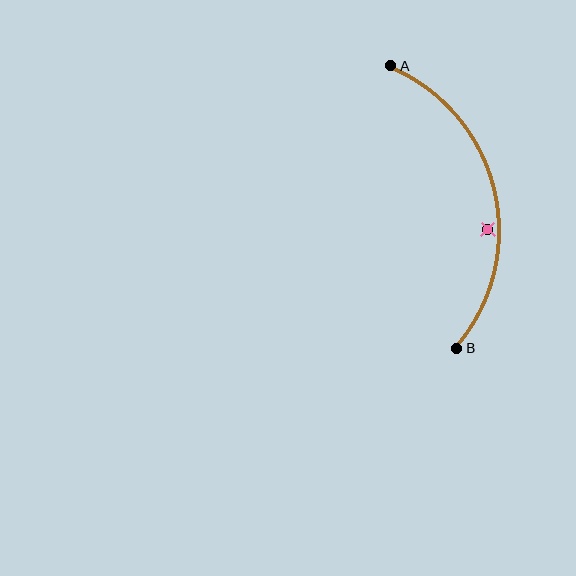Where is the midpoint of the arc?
The arc midpoint is the point on the curve farthest from the straight line joining A and B. It sits to the right of that line.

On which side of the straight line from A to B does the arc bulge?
The arc bulges to the right of the straight line connecting A and B.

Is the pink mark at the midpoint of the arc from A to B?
No — the pink mark does not lie on the arc at all. It sits slightly inside the curve.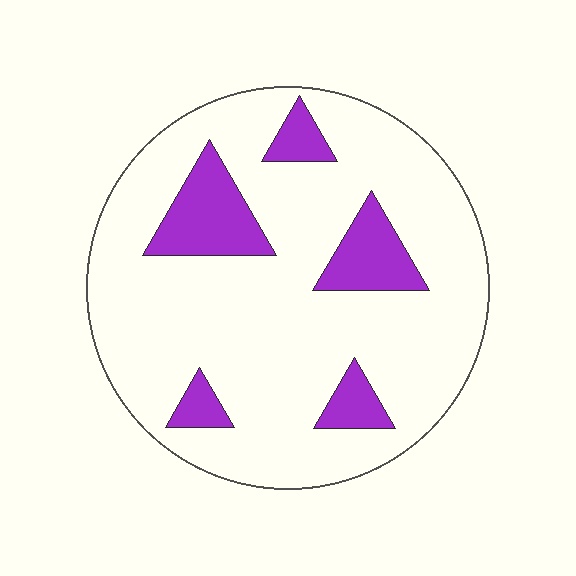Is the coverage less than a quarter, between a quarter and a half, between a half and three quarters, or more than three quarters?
Less than a quarter.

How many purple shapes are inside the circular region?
5.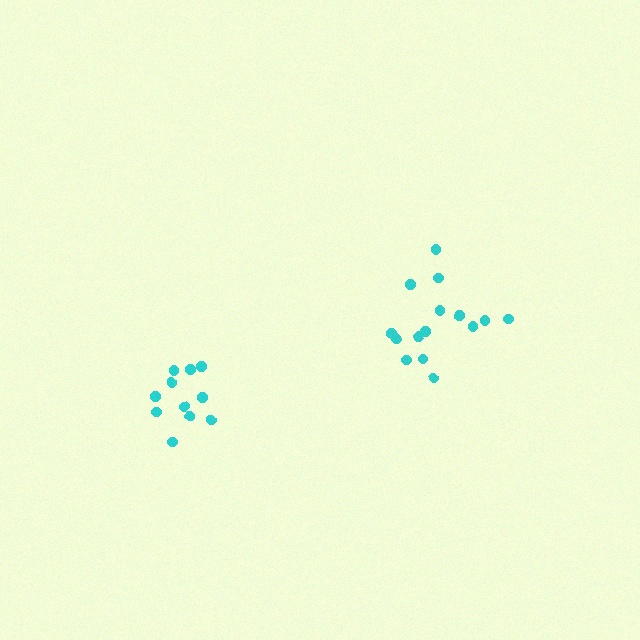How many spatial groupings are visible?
There are 2 spatial groupings.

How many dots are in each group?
Group 1: 12 dots, Group 2: 15 dots (27 total).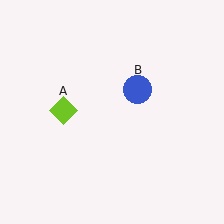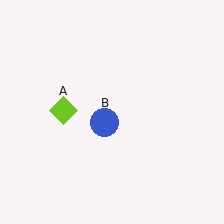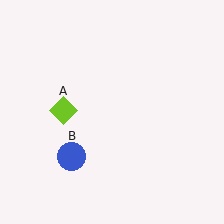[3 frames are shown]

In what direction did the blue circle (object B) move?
The blue circle (object B) moved down and to the left.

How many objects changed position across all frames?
1 object changed position: blue circle (object B).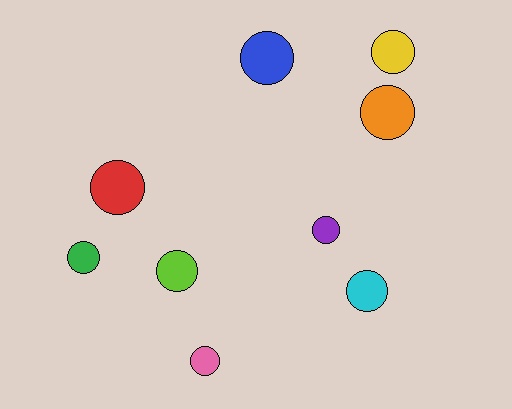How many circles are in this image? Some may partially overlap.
There are 9 circles.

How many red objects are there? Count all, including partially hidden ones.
There is 1 red object.